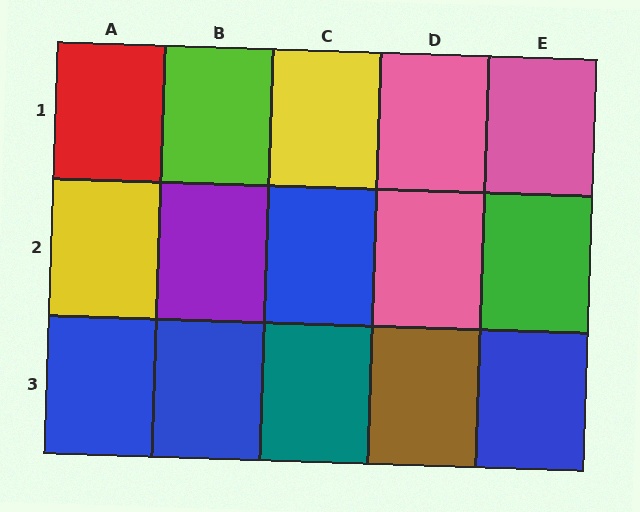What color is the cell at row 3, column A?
Blue.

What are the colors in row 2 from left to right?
Yellow, purple, blue, pink, green.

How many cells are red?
1 cell is red.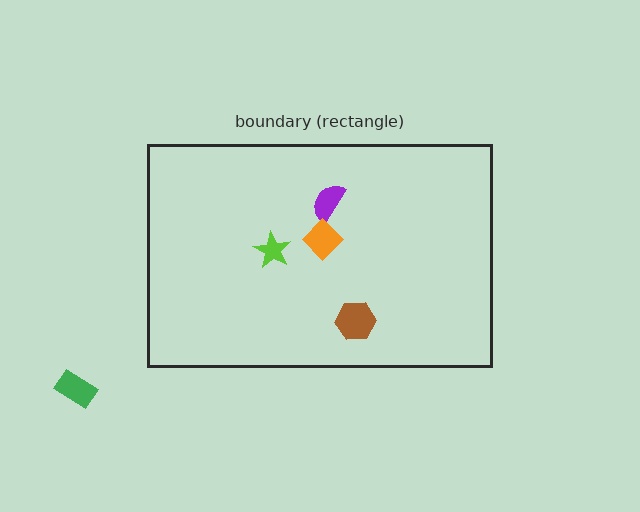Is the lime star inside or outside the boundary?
Inside.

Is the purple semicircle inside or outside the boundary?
Inside.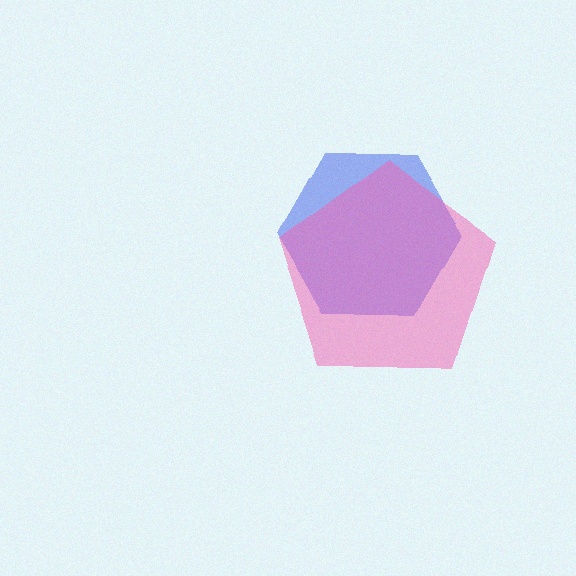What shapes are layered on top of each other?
The layered shapes are: a blue hexagon, a pink pentagon.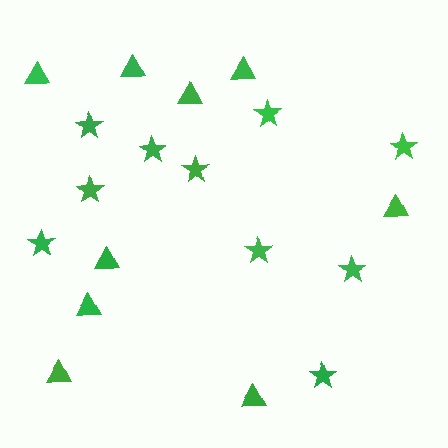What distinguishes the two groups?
There are 2 groups: one group of stars (10) and one group of triangles (9).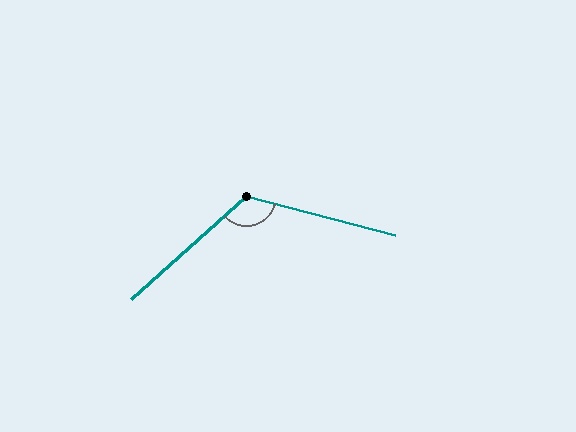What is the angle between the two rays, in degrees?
Approximately 123 degrees.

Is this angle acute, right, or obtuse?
It is obtuse.